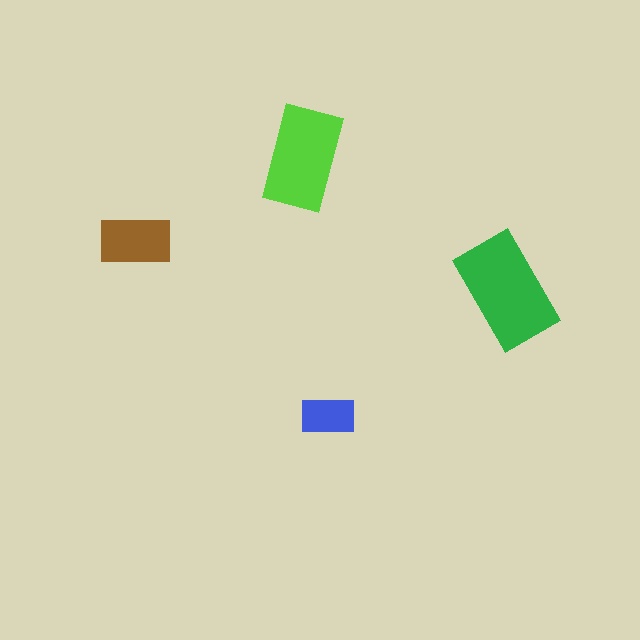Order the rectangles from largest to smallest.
the green one, the lime one, the brown one, the blue one.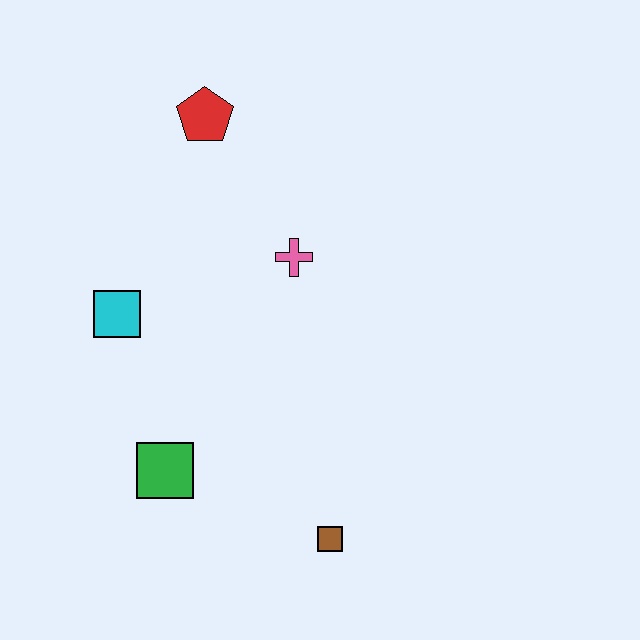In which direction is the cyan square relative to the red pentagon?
The cyan square is below the red pentagon.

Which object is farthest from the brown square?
The red pentagon is farthest from the brown square.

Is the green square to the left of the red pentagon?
Yes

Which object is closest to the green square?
The cyan square is closest to the green square.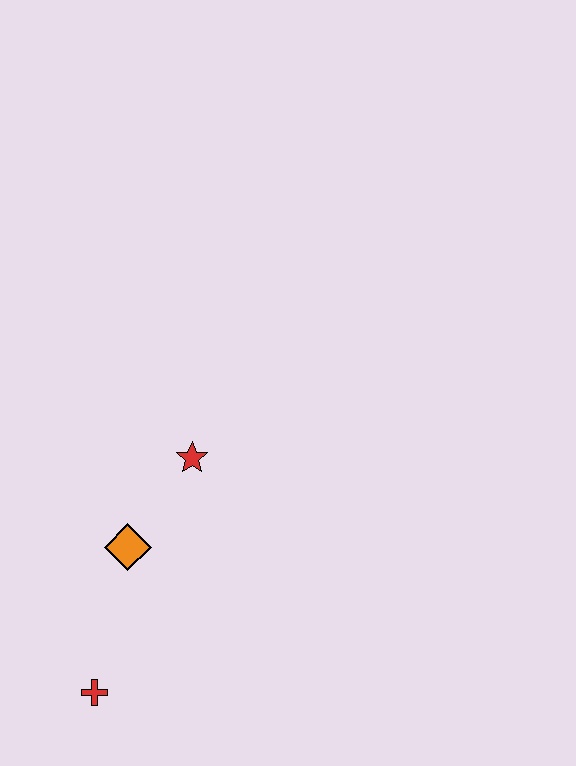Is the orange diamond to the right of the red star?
No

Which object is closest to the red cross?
The orange diamond is closest to the red cross.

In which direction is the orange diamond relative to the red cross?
The orange diamond is above the red cross.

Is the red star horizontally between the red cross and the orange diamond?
No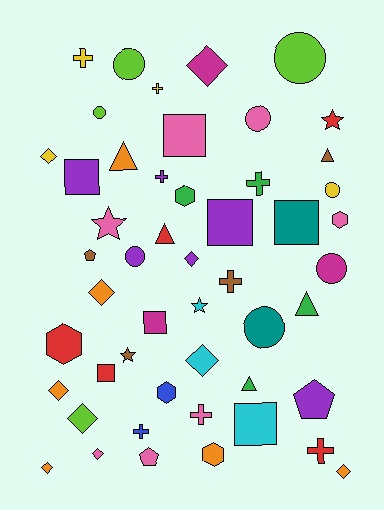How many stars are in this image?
There are 4 stars.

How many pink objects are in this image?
There are 7 pink objects.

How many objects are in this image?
There are 50 objects.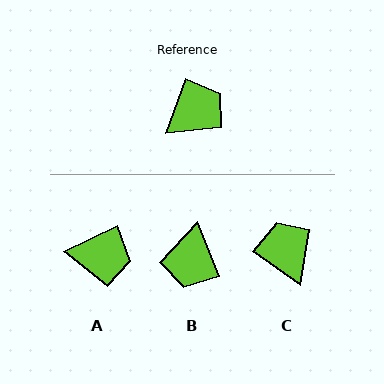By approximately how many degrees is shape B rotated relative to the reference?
Approximately 139 degrees clockwise.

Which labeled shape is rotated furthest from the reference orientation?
B, about 139 degrees away.